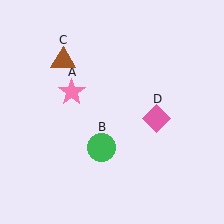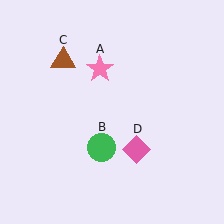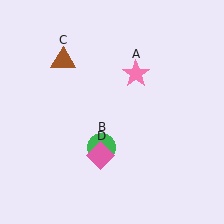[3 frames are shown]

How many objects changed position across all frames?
2 objects changed position: pink star (object A), pink diamond (object D).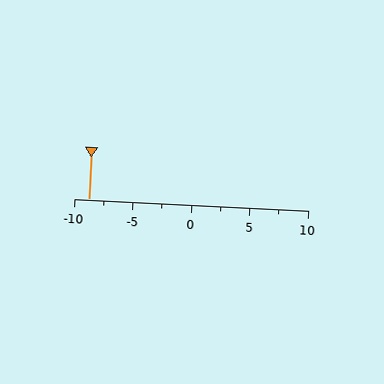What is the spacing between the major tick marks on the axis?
The major ticks are spaced 5 apart.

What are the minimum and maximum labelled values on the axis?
The axis runs from -10 to 10.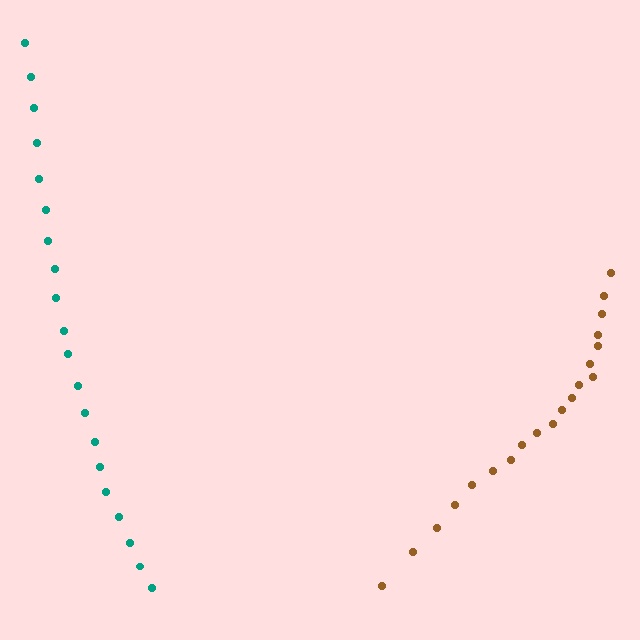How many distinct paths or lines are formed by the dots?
There are 2 distinct paths.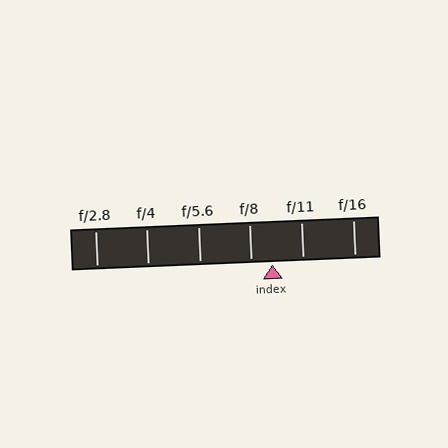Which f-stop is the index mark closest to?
The index mark is closest to f/8.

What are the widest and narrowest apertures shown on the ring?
The widest aperture shown is f/2.8 and the narrowest is f/16.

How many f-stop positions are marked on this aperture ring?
There are 6 f-stop positions marked.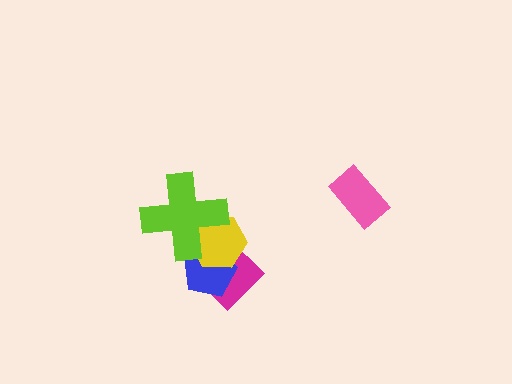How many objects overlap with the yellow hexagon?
3 objects overlap with the yellow hexagon.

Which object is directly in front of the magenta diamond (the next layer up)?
The blue pentagon is directly in front of the magenta diamond.